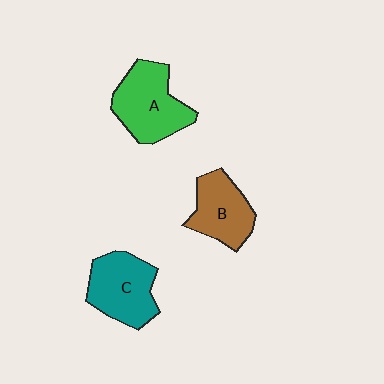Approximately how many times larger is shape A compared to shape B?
Approximately 1.3 times.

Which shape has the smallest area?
Shape B (brown).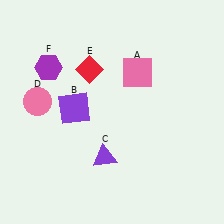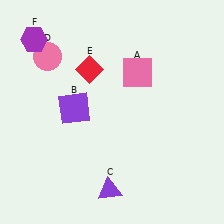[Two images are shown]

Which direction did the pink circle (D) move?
The pink circle (D) moved up.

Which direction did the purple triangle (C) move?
The purple triangle (C) moved down.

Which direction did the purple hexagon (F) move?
The purple hexagon (F) moved up.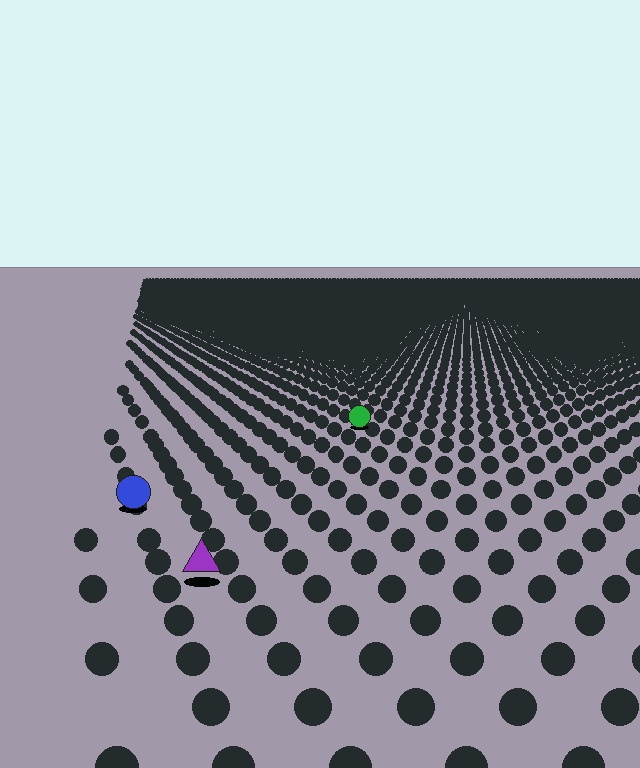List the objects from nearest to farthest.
From nearest to farthest: the purple triangle, the blue circle, the green circle.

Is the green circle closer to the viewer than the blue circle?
No. The blue circle is closer — you can tell from the texture gradient: the ground texture is coarser near it.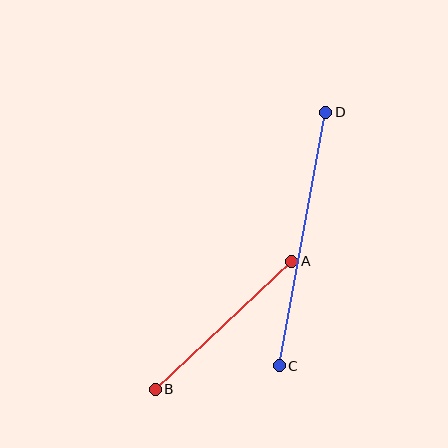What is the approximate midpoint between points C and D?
The midpoint is at approximately (303, 239) pixels.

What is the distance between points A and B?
The distance is approximately 187 pixels.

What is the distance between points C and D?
The distance is approximately 258 pixels.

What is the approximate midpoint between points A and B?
The midpoint is at approximately (224, 325) pixels.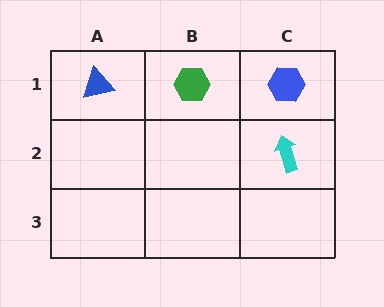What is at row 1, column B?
A green hexagon.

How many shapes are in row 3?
0 shapes.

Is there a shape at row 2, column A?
No, that cell is empty.